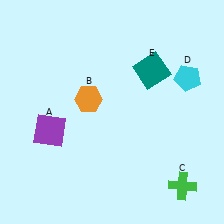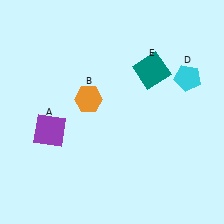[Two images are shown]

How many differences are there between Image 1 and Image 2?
There is 1 difference between the two images.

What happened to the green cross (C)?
The green cross (C) was removed in Image 2. It was in the bottom-right area of Image 1.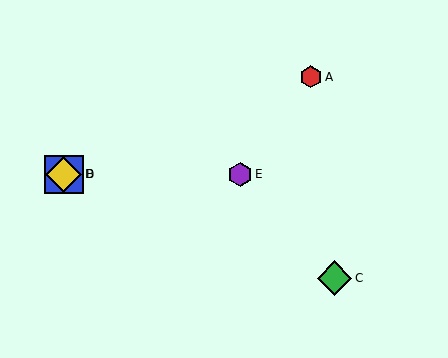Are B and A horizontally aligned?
No, B is at y≈174 and A is at y≈77.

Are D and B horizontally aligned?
Yes, both are at y≈174.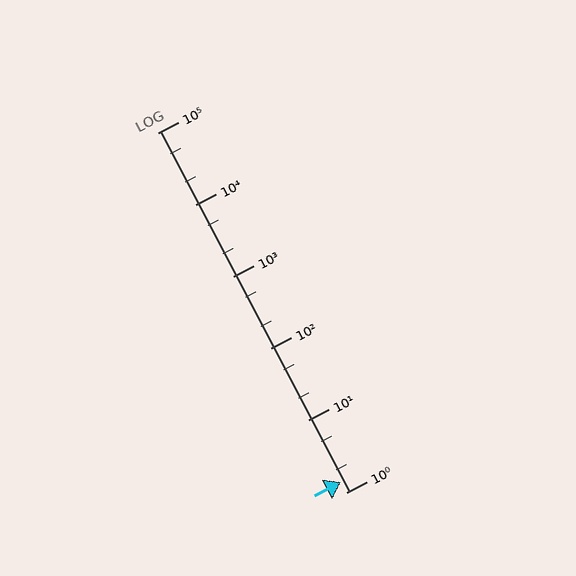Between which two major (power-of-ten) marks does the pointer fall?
The pointer is between 1 and 10.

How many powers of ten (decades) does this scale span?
The scale spans 5 decades, from 1 to 100000.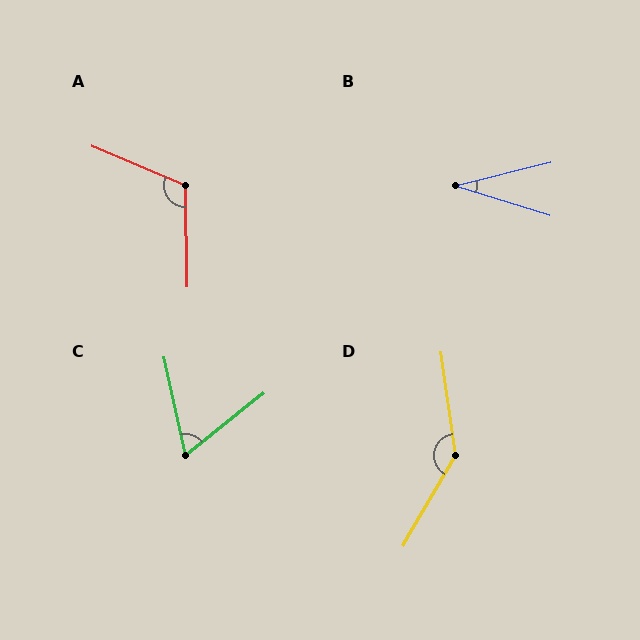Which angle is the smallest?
B, at approximately 31 degrees.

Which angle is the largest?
D, at approximately 142 degrees.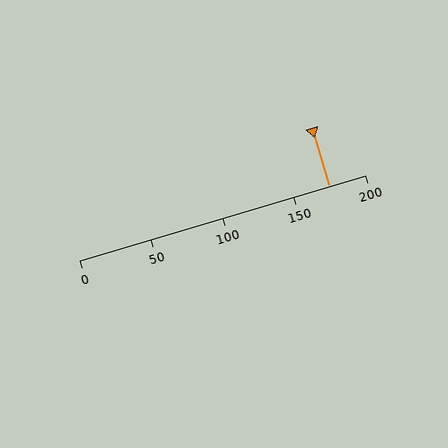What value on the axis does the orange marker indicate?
The marker indicates approximately 175.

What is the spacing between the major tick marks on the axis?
The major ticks are spaced 50 apart.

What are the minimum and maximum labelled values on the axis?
The axis runs from 0 to 200.